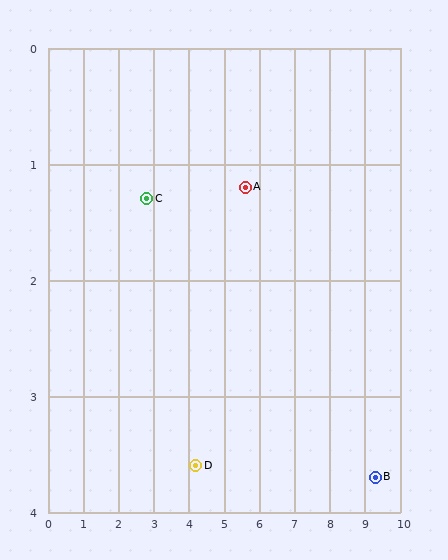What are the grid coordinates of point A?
Point A is at approximately (5.6, 1.2).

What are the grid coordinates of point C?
Point C is at approximately (2.8, 1.3).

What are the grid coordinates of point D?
Point D is at approximately (4.2, 3.6).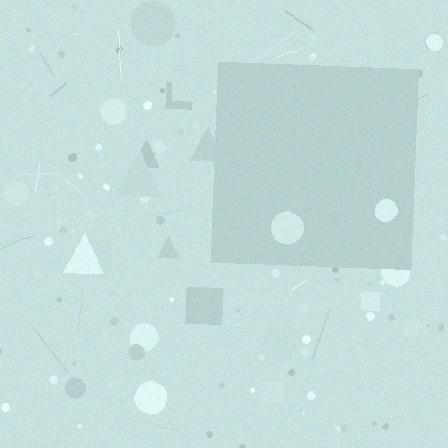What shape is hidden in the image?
A square is hidden in the image.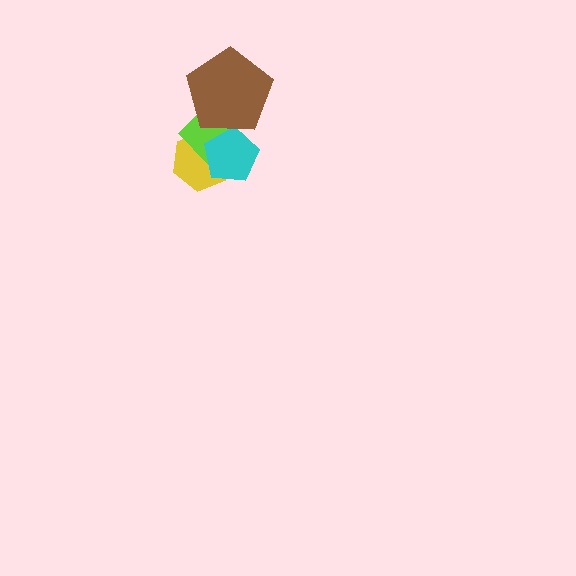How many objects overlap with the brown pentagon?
2 objects overlap with the brown pentagon.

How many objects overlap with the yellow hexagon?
2 objects overlap with the yellow hexagon.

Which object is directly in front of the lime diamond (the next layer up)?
The cyan pentagon is directly in front of the lime diamond.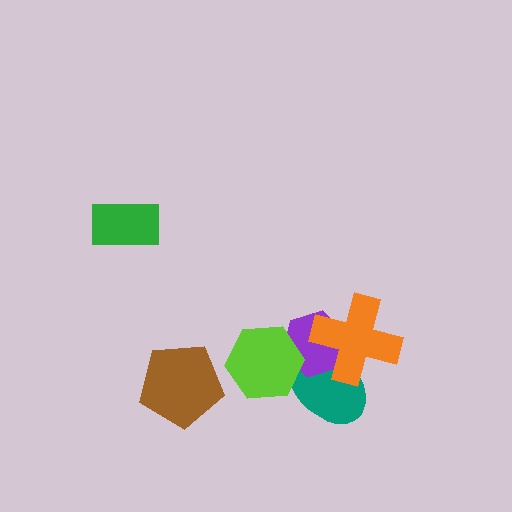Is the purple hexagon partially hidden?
Yes, it is partially covered by another shape.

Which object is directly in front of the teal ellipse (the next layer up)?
The purple hexagon is directly in front of the teal ellipse.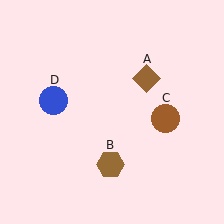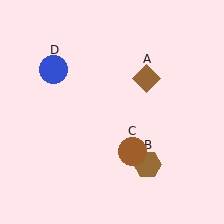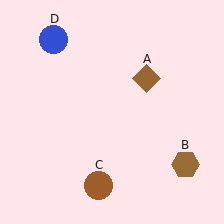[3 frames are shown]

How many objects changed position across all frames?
3 objects changed position: brown hexagon (object B), brown circle (object C), blue circle (object D).